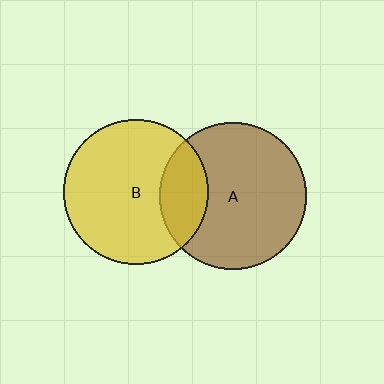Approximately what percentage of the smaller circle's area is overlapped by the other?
Approximately 25%.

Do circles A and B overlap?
Yes.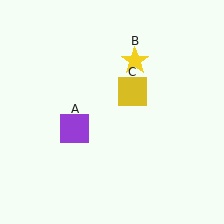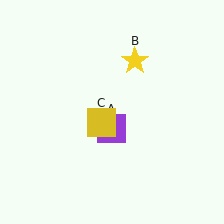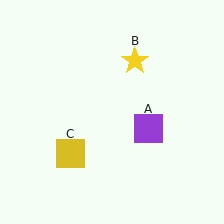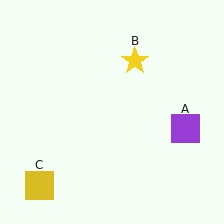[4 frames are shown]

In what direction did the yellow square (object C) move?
The yellow square (object C) moved down and to the left.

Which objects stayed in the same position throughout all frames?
Yellow star (object B) remained stationary.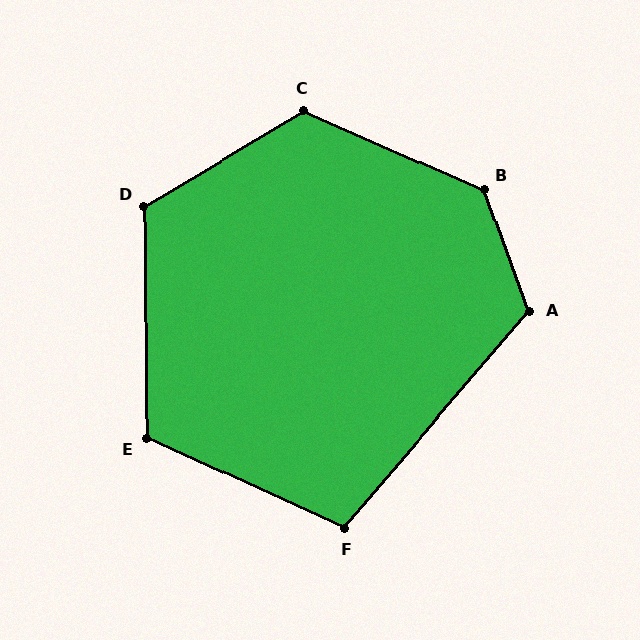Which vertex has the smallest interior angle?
F, at approximately 106 degrees.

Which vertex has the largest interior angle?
B, at approximately 134 degrees.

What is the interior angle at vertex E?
Approximately 115 degrees (obtuse).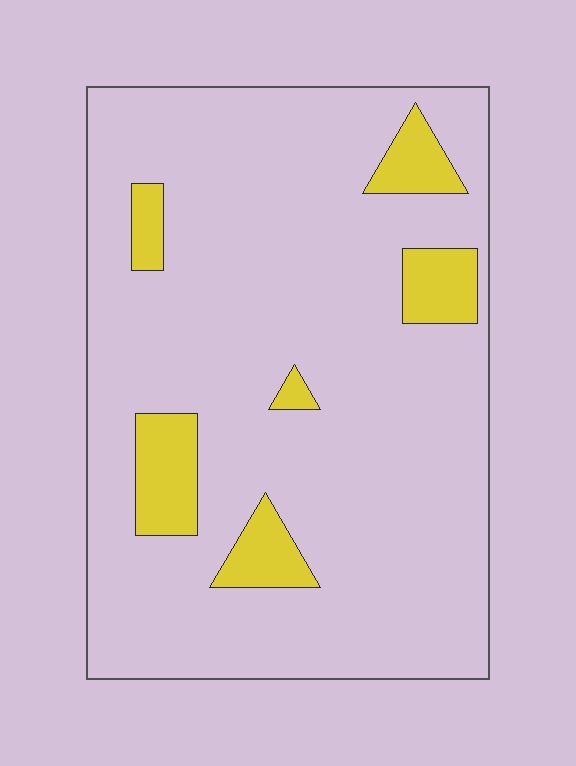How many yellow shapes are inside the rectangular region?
6.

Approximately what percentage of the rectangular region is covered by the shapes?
Approximately 10%.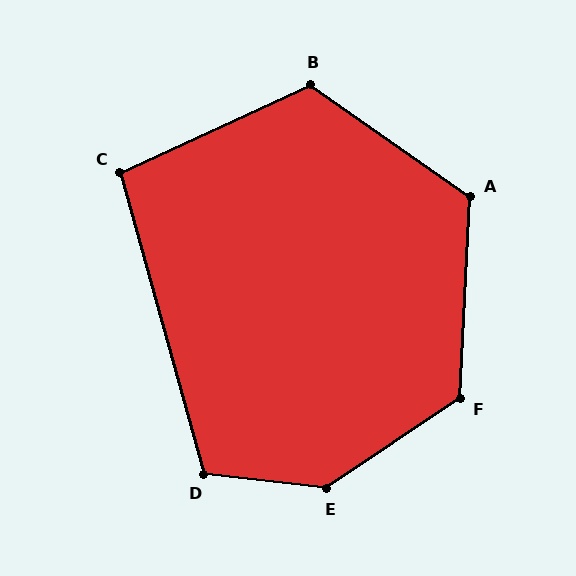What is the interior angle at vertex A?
Approximately 122 degrees (obtuse).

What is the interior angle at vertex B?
Approximately 121 degrees (obtuse).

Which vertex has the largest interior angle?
E, at approximately 139 degrees.